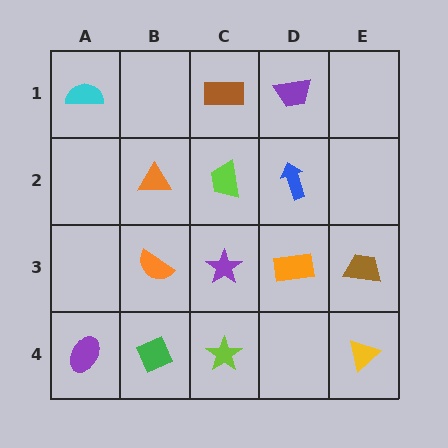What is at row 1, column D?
A purple trapezoid.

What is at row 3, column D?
An orange rectangle.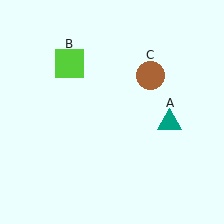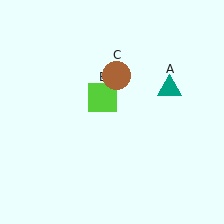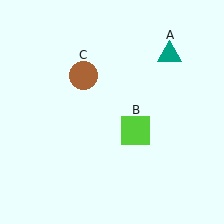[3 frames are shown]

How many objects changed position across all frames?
3 objects changed position: teal triangle (object A), lime square (object B), brown circle (object C).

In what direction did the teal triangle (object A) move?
The teal triangle (object A) moved up.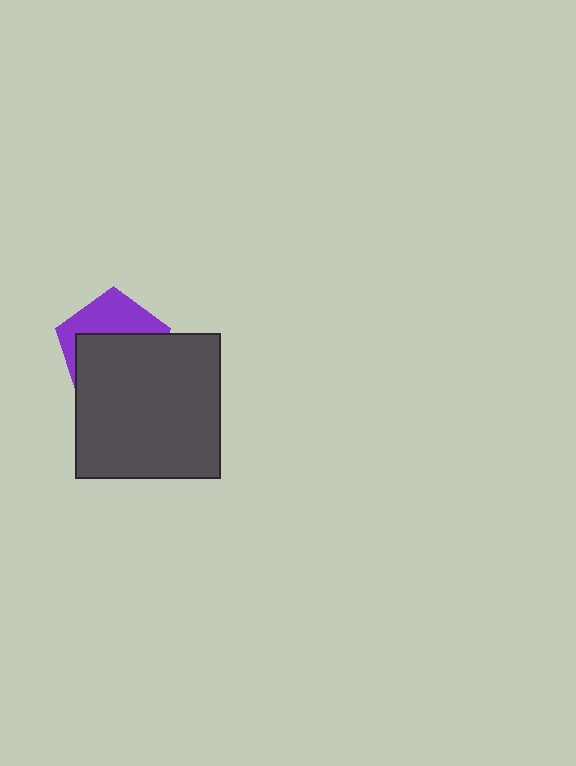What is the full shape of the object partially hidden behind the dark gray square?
The partially hidden object is a purple pentagon.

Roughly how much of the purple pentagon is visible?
A small part of it is visible (roughly 41%).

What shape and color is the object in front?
The object in front is a dark gray square.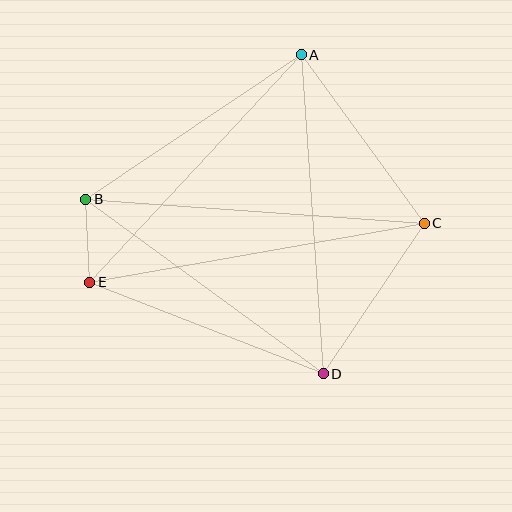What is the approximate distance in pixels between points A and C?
The distance between A and C is approximately 208 pixels.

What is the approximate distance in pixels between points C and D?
The distance between C and D is approximately 182 pixels.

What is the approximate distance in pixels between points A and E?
The distance between A and E is approximately 311 pixels.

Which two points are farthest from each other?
Points C and E are farthest from each other.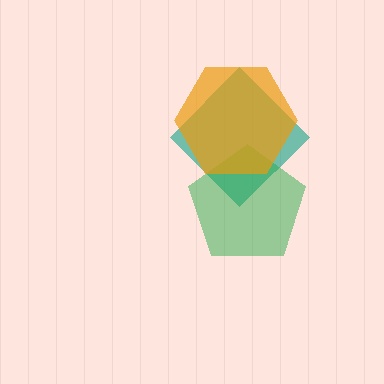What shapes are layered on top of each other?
The layered shapes are: a teal diamond, a green pentagon, an orange hexagon.